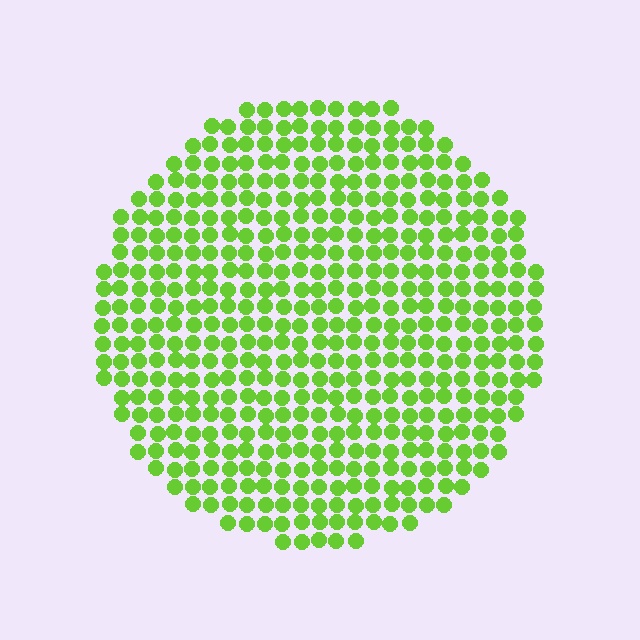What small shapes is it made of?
It is made of small circles.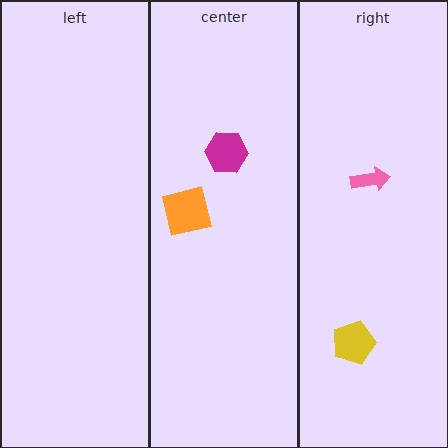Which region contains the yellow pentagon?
The right region.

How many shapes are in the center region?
2.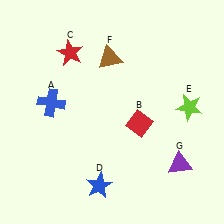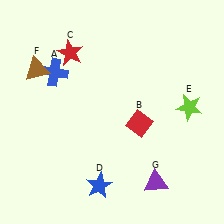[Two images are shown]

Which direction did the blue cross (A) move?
The blue cross (A) moved up.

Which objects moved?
The objects that moved are: the blue cross (A), the brown triangle (F), the purple triangle (G).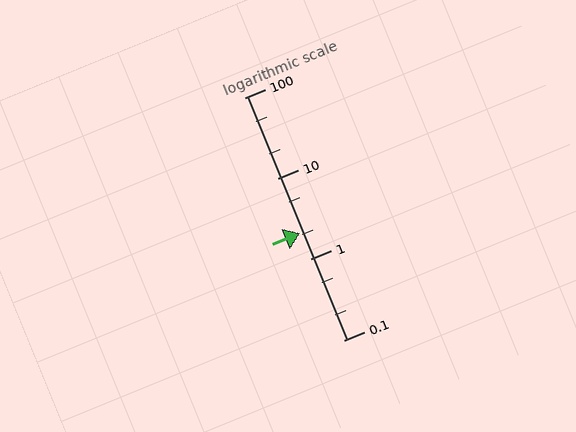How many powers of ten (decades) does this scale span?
The scale spans 3 decades, from 0.1 to 100.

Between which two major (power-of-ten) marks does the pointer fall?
The pointer is between 1 and 10.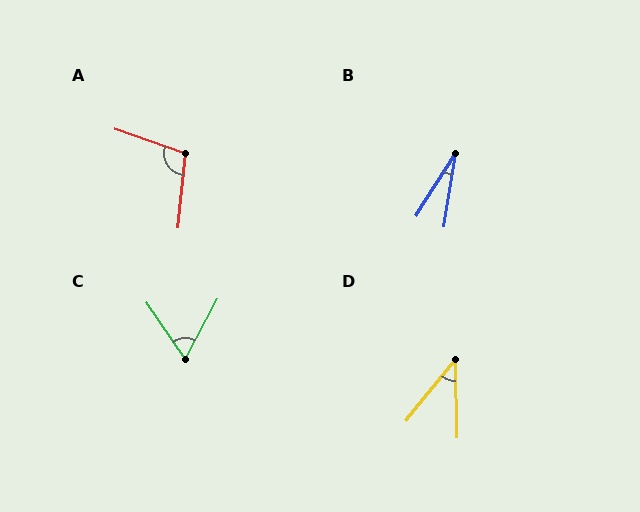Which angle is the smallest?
B, at approximately 24 degrees.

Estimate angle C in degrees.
Approximately 63 degrees.